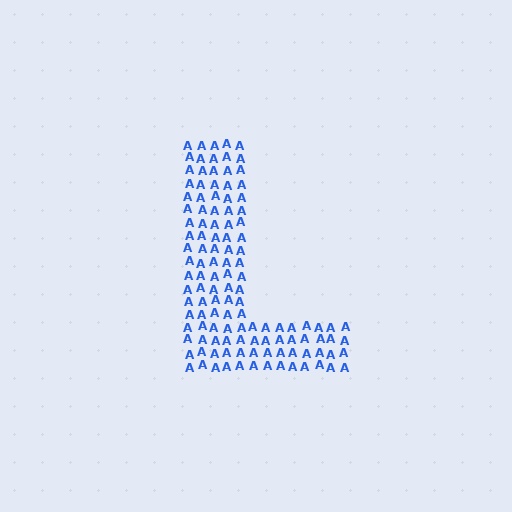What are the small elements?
The small elements are letter A's.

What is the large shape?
The large shape is the letter L.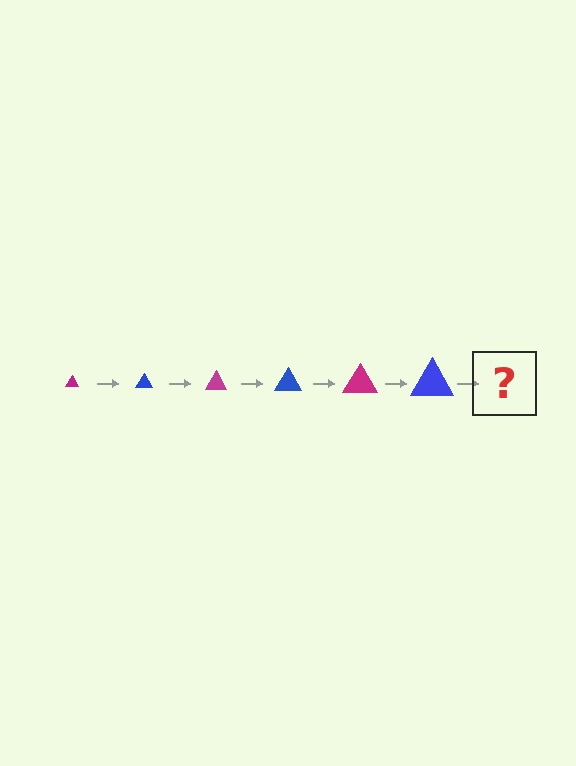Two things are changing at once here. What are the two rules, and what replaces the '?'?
The two rules are that the triangle grows larger each step and the color cycles through magenta and blue. The '?' should be a magenta triangle, larger than the previous one.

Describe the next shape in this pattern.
It should be a magenta triangle, larger than the previous one.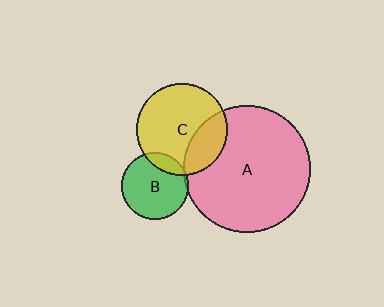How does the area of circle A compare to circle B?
Approximately 3.6 times.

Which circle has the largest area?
Circle A (pink).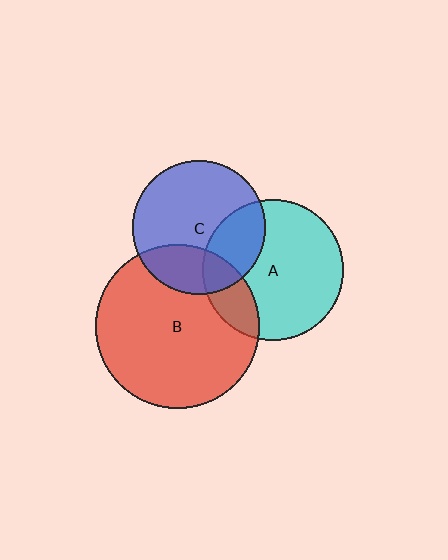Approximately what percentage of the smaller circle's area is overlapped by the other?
Approximately 30%.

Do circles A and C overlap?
Yes.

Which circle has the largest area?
Circle B (red).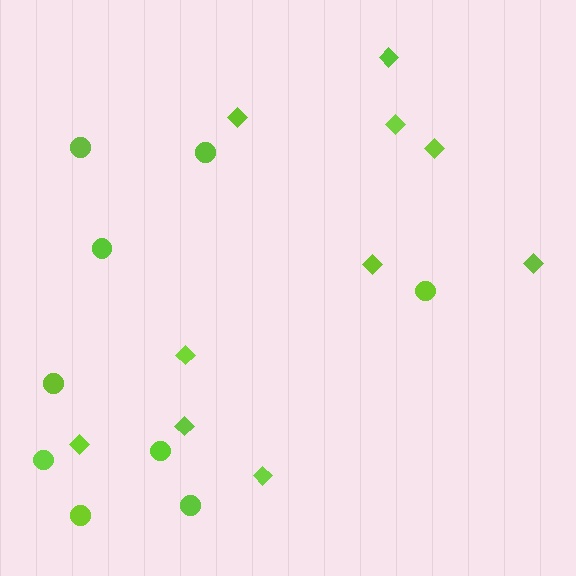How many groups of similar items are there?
There are 2 groups: one group of circles (9) and one group of diamonds (10).